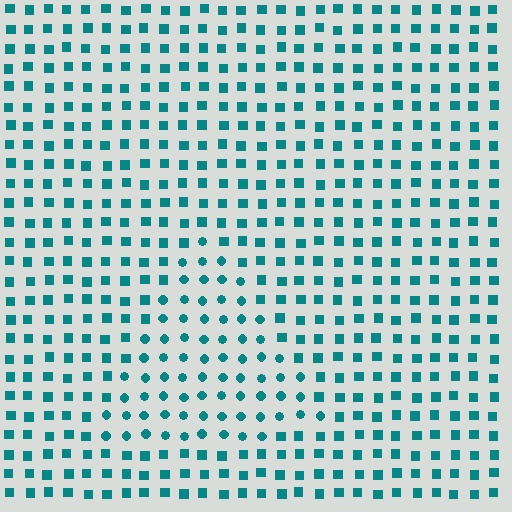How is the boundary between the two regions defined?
The boundary is defined by a change in element shape: circles inside vs. squares outside. All elements share the same color and spacing.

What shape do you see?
I see a triangle.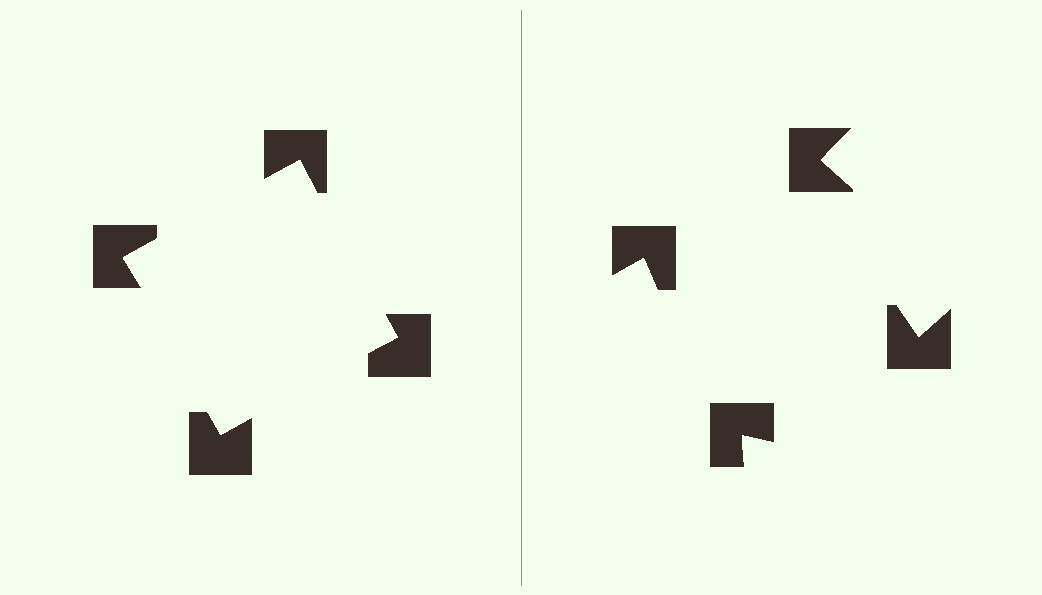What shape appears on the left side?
An illusory square.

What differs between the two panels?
The notched squares are positioned identically on both sides; only the wedge orientations differ. On the left they align to a square; on the right they are misaligned.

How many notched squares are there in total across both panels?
8 — 4 on each side.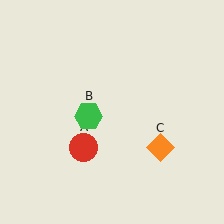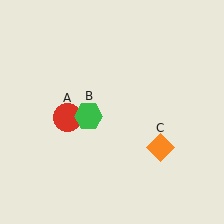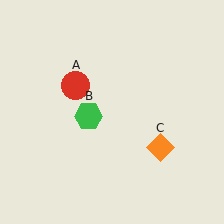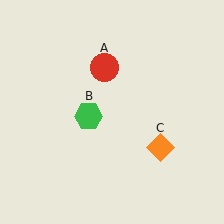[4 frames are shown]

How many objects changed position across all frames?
1 object changed position: red circle (object A).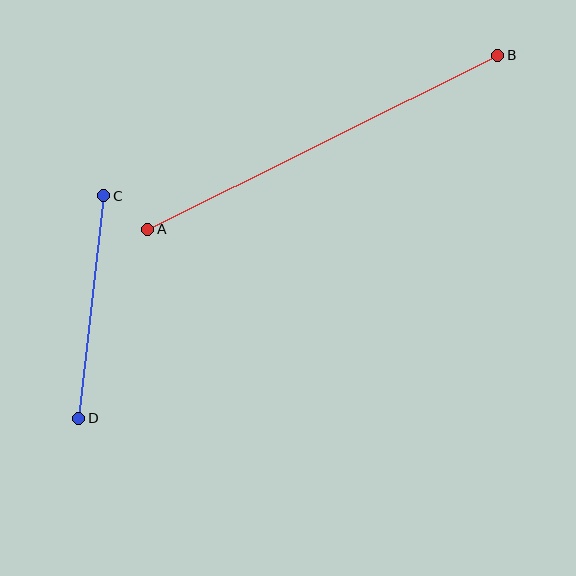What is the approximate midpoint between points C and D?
The midpoint is at approximately (91, 307) pixels.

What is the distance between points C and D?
The distance is approximately 224 pixels.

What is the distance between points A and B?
The distance is approximately 391 pixels.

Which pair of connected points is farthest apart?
Points A and B are farthest apart.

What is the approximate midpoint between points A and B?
The midpoint is at approximately (323, 142) pixels.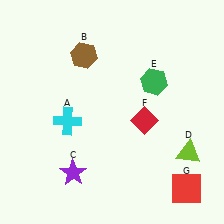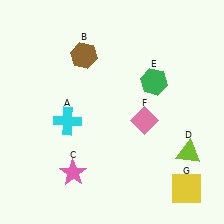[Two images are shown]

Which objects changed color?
C changed from purple to pink. F changed from red to pink. G changed from red to yellow.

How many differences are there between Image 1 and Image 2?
There are 3 differences between the two images.